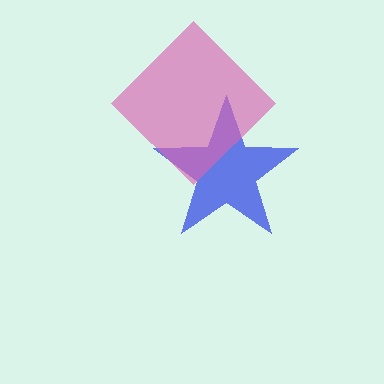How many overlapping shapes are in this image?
There are 2 overlapping shapes in the image.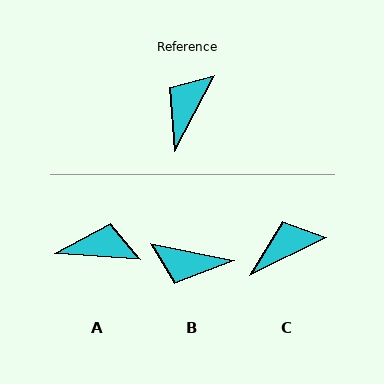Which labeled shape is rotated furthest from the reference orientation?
B, about 107 degrees away.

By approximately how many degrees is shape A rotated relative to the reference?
Approximately 66 degrees clockwise.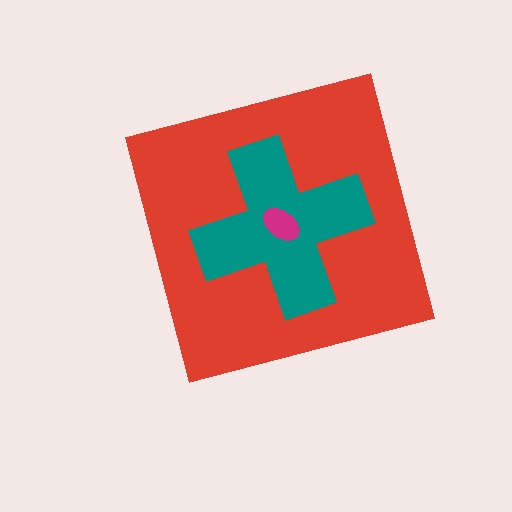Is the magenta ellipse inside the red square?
Yes.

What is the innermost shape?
The magenta ellipse.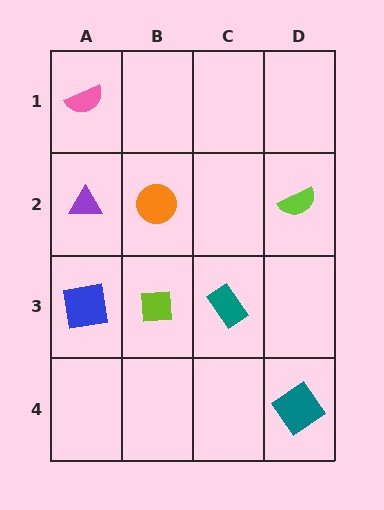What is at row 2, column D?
A lime semicircle.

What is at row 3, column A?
A blue square.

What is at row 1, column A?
A pink semicircle.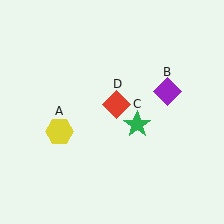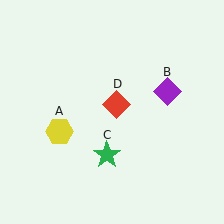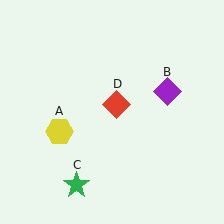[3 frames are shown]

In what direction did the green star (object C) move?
The green star (object C) moved down and to the left.